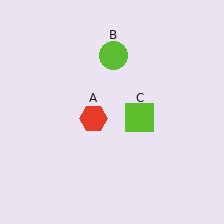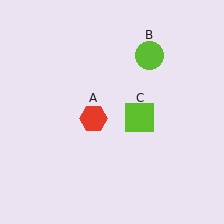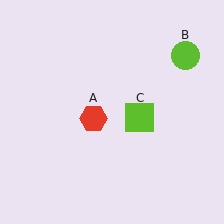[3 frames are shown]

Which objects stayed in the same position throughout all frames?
Red hexagon (object A) and lime square (object C) remained stationary.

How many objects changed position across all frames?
1 object changed position: lime circle (object B).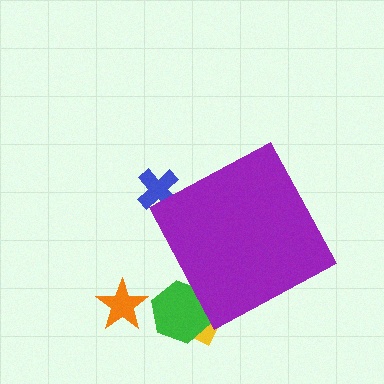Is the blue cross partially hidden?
Yes, the blue cross is partially hidden behind the purple diamond.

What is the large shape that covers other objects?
A purple diamond.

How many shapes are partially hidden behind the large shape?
3 shapes are partially hidden.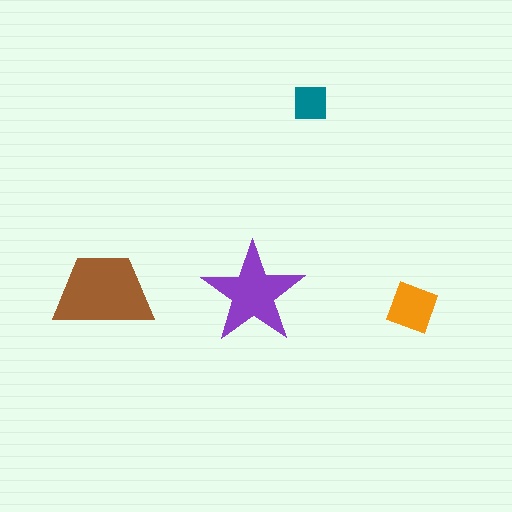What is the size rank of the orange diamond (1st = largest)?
3rd.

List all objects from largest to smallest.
The brown trapezoid, the purple star, the orange diamond, the teal square.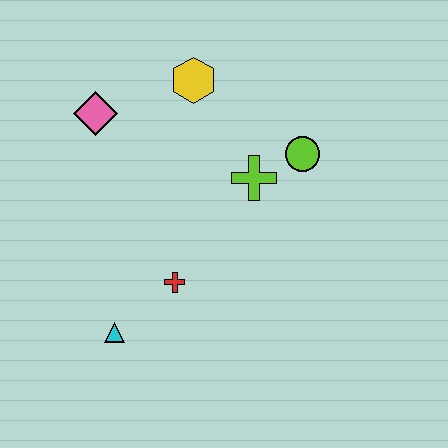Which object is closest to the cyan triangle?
The red cross is closest to the cyan triangle.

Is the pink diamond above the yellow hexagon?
No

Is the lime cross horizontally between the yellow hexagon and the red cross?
No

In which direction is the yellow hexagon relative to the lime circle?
The yellow hexagon is to the left of the lime circle.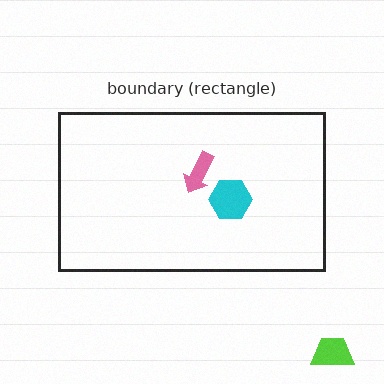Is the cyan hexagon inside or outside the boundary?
Inside.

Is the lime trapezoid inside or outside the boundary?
Outside.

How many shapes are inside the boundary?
2 inside, 1 outside.